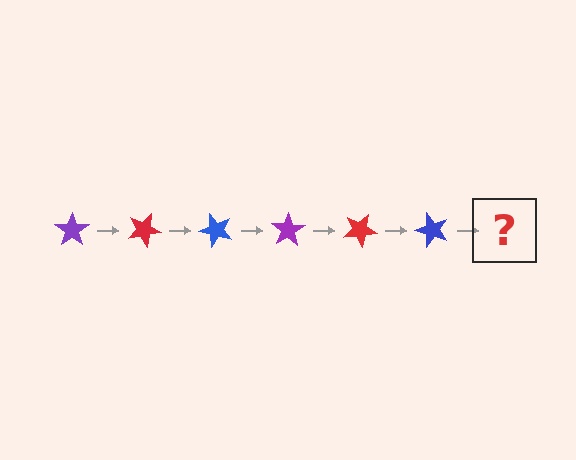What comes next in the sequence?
The next element should be a purple star, rotated 150 degrees from the start.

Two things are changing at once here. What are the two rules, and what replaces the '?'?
The two rules are that it rotates 25 degrees each step and the color cycles through purple, red, and blue. The '?' should be a purple star, rotated 150 degrees from the start.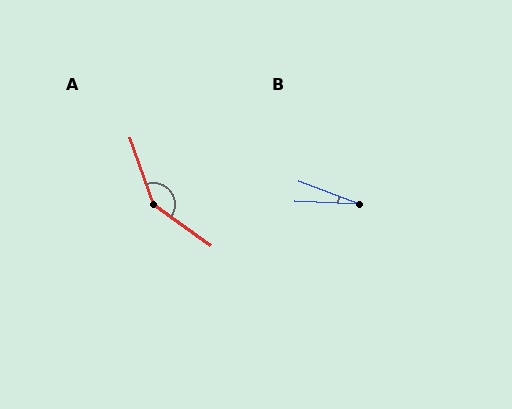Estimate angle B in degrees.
Approximately 17 degrees.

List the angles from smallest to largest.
B (17°), A (144°).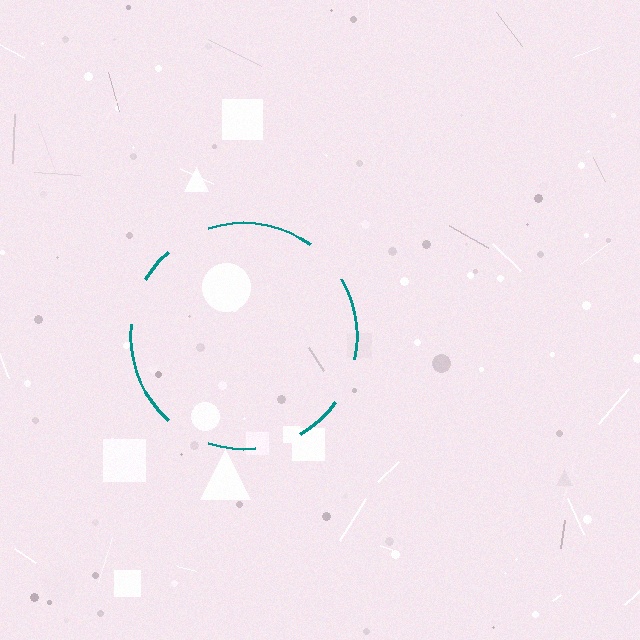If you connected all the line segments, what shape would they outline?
They would outline a circle.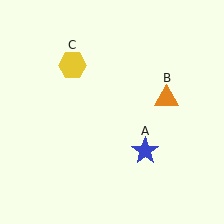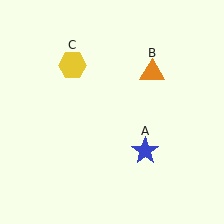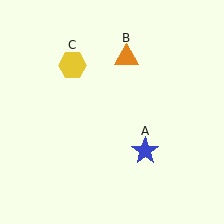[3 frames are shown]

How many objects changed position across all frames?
1 object changed position: orange triangle (object B).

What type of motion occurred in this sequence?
The orange triangle (object B) rotated counterclockwise around the center of the scene.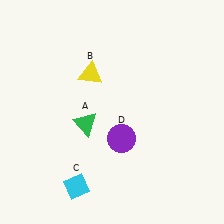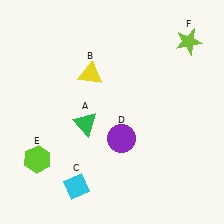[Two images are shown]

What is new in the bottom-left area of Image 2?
A lime hexagon (E) was added in the bottom-left area of Image 2.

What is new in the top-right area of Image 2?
A lime star (F) was added in the top-right area of Image 2.